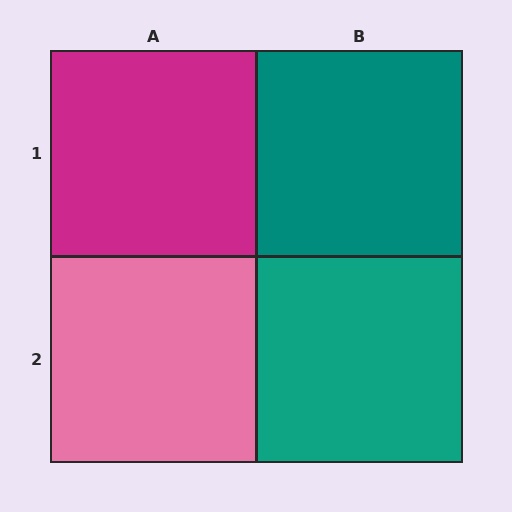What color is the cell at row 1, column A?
Magenta.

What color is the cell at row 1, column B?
Teal.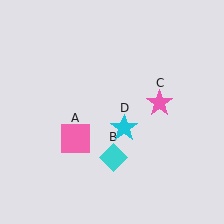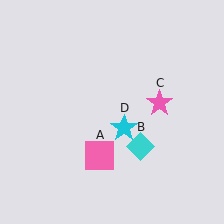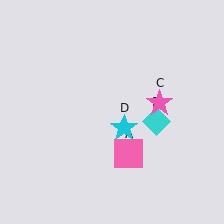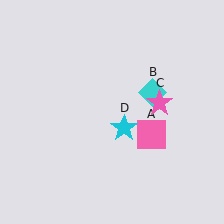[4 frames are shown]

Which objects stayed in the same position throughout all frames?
Pink star (object C) and cyan star (object D) remained stationary.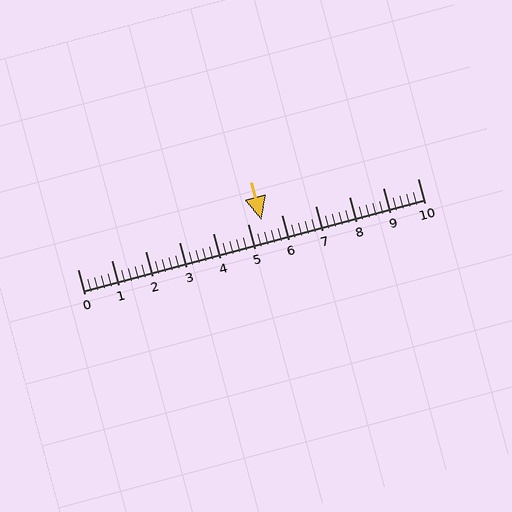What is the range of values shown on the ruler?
The ruler shows values from 0 to 10.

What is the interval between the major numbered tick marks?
The major tick marks are spaced 1 units apart.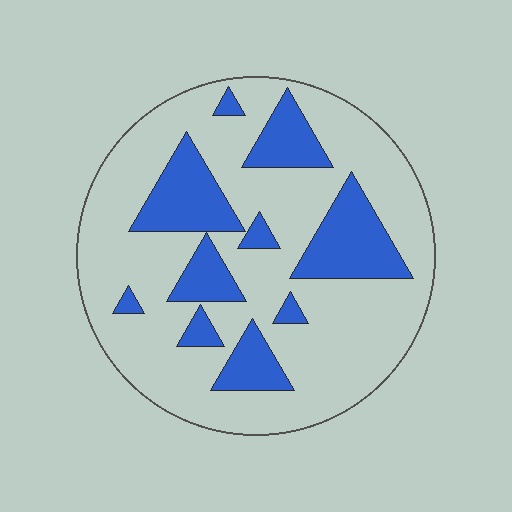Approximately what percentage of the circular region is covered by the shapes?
Approximately 25%.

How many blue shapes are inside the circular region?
10.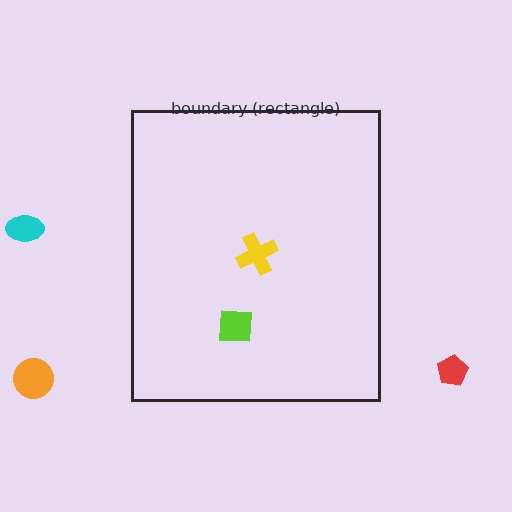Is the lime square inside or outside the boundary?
Inside.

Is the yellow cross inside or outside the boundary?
Inside.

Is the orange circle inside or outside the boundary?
Outside.